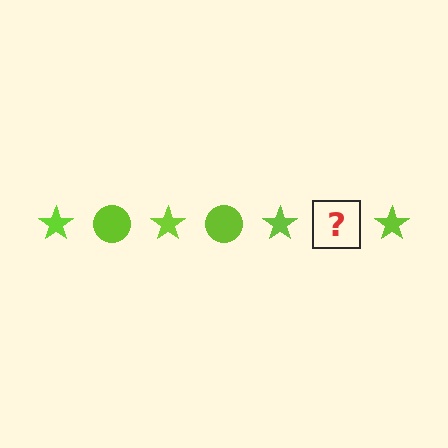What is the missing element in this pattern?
The missing element is a lime circle.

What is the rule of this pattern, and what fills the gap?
The rule is that the pattern cycles through star, circle shapes in lime. The gap should be filled with a lime circle.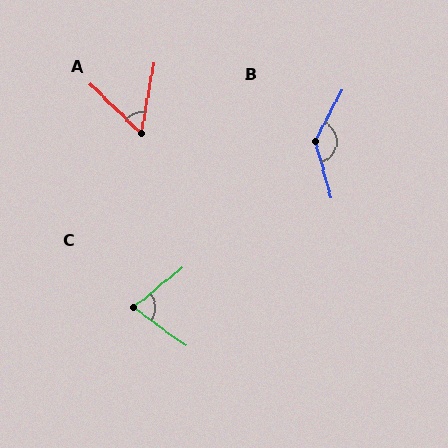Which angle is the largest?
B, at approximately 137 degrees.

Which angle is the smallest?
A, at approximately 56 degrees.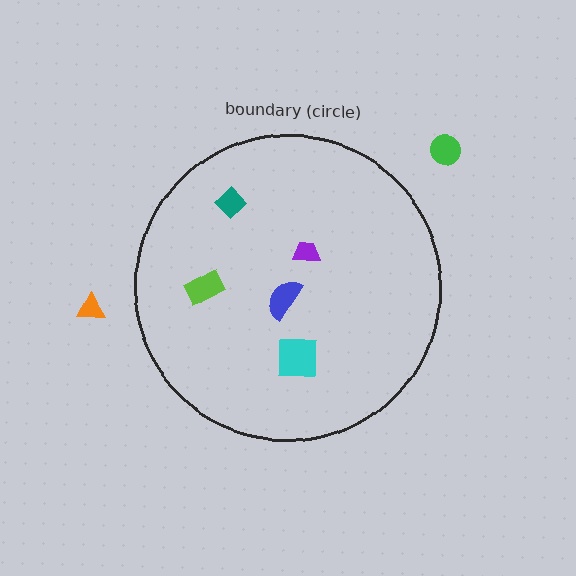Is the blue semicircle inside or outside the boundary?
Inside.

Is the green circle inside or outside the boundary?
Outside.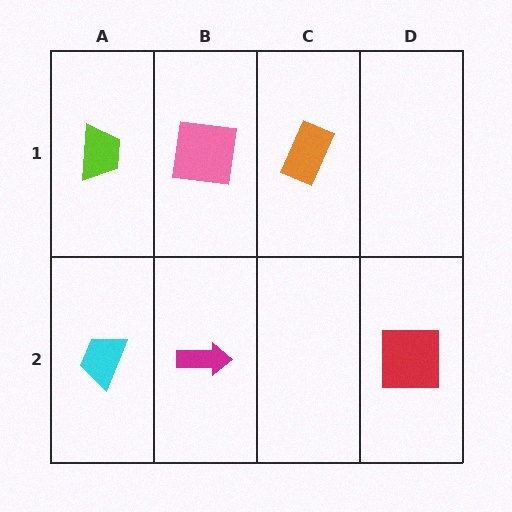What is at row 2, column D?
A red square.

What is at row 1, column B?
A pink square.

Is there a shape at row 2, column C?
No, that cell is empty.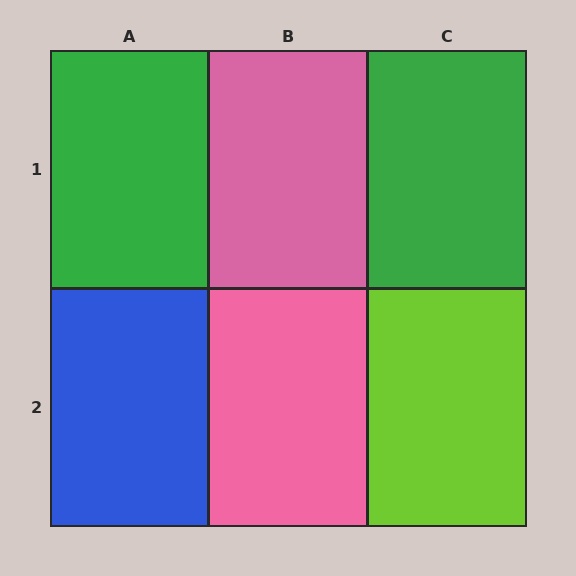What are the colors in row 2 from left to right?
Blue, pink, lime.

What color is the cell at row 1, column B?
Pink.